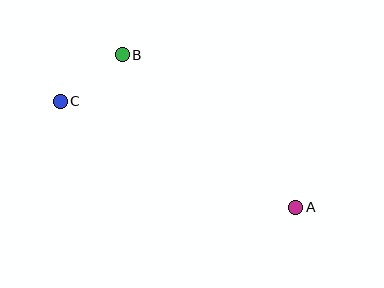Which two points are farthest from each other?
Points A and C are farthest from each other.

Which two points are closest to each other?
Points B and C are closest to each other.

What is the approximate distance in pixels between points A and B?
The distance between A and B is approximately 231 pixels.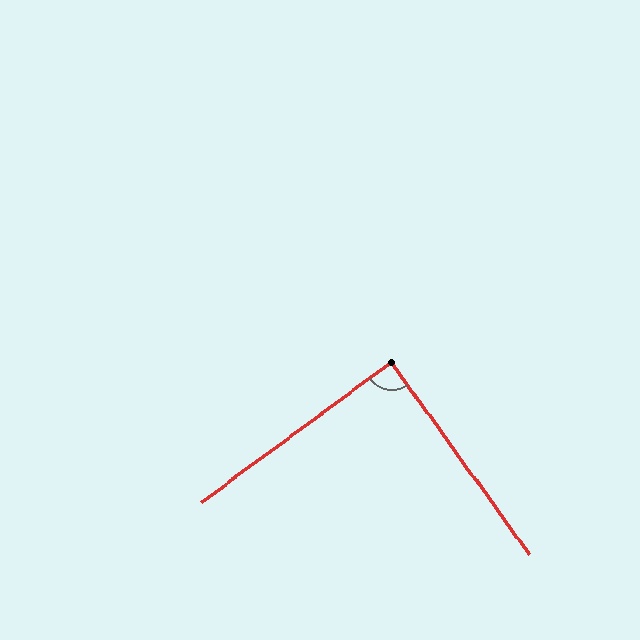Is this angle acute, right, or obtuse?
It is approximately a right angle.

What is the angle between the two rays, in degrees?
Approximately 89 degrees.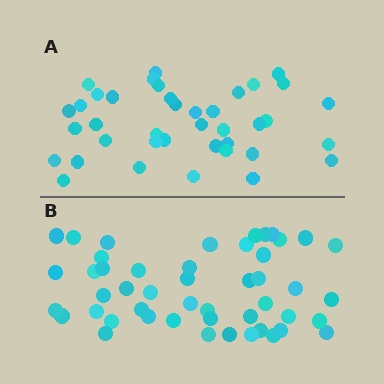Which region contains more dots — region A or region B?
Region B (the bottom region) has more dots.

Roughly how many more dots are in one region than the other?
Region B has roughly 8 or so more dots than region A.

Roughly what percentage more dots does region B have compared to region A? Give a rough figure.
About 25% more.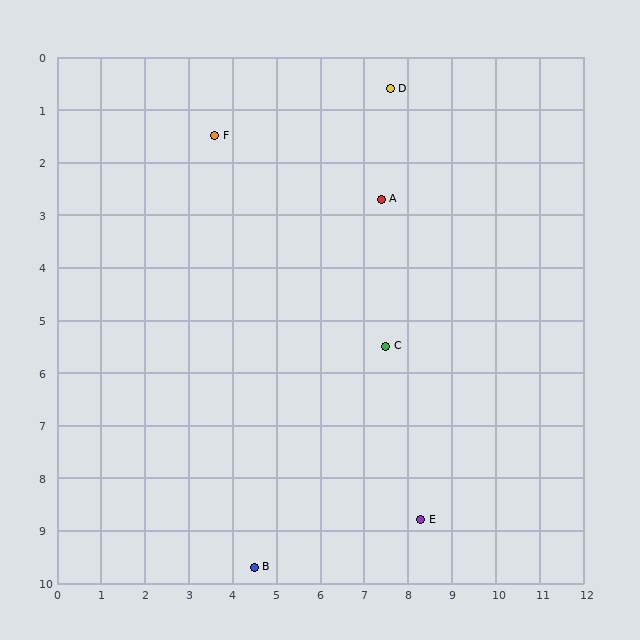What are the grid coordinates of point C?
Point C is at approximately (7.5, 5.5).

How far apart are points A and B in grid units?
Points A and B are about 7.6 grid units apart.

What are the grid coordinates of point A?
Point A is at approximately (7.4, 2.7).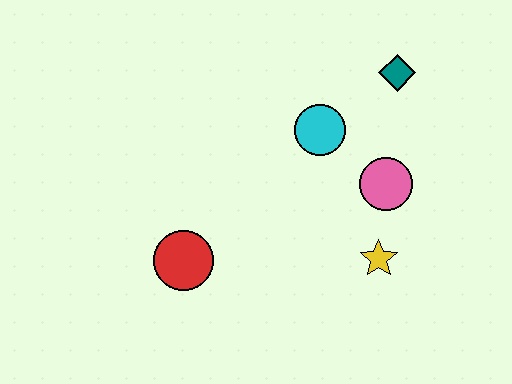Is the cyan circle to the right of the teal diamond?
No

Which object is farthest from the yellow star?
The red circle is farthest from the yellow star.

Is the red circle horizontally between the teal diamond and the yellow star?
No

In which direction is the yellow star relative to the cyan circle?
The yellow star is below the cyan circle.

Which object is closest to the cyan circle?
The pink circle is closest to the cyan circle.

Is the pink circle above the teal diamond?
No